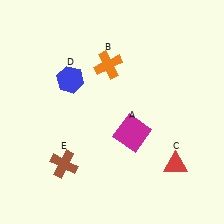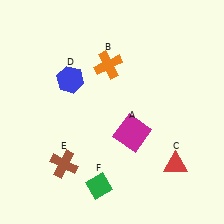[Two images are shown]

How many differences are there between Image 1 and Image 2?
There is 1 difference between the two images.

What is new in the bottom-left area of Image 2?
A green diamond (F) was added in the bottom-left area of Image 2.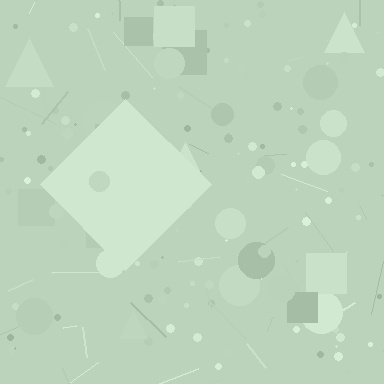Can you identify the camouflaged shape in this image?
The camouflaged shape is a diamond.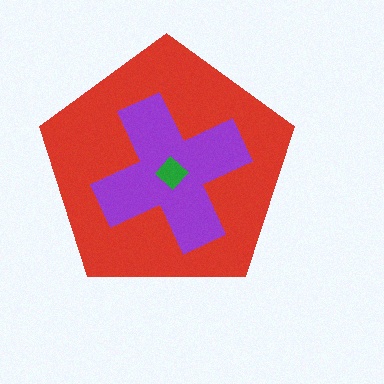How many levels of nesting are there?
3.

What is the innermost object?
The green diamond.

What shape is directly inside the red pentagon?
The purple cross.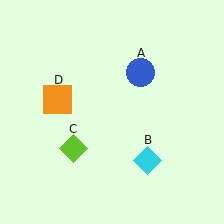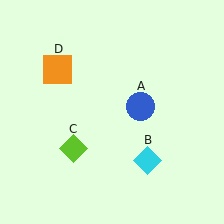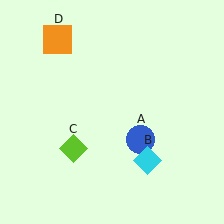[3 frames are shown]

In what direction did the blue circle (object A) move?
The blue circle (object A) moved down.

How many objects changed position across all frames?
2 objects changed position: blue circle (object A), orange square (object D).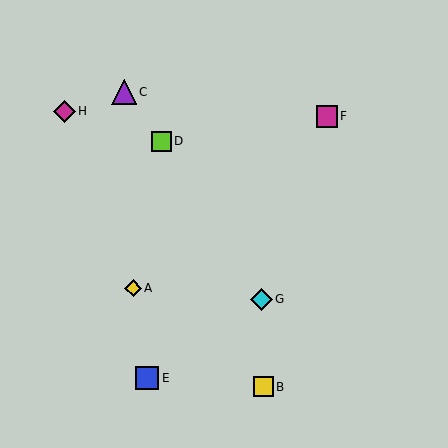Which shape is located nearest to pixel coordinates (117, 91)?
The purple triangle (labeled C) at (124, 92) is nearest to that location.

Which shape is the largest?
The purple triangle (labeled C) is the largest.